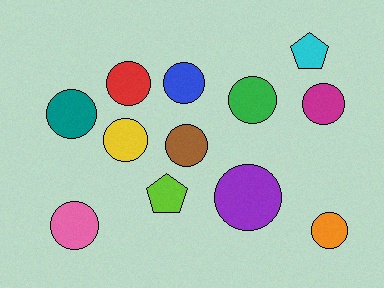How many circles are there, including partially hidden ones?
There are 10 circles.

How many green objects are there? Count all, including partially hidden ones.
There is 1 green object.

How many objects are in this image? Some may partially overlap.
There are 12 objects.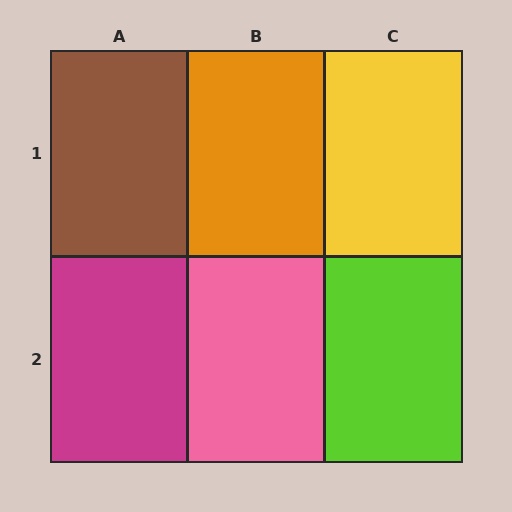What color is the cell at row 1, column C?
Yellow.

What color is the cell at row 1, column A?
Brown.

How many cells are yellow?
1 cell is yellow.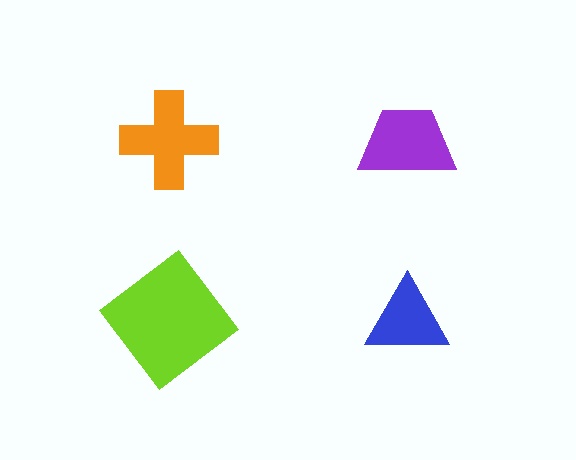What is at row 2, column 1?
A lime diamond.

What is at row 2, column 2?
A blue triangle.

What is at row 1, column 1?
An orange cross.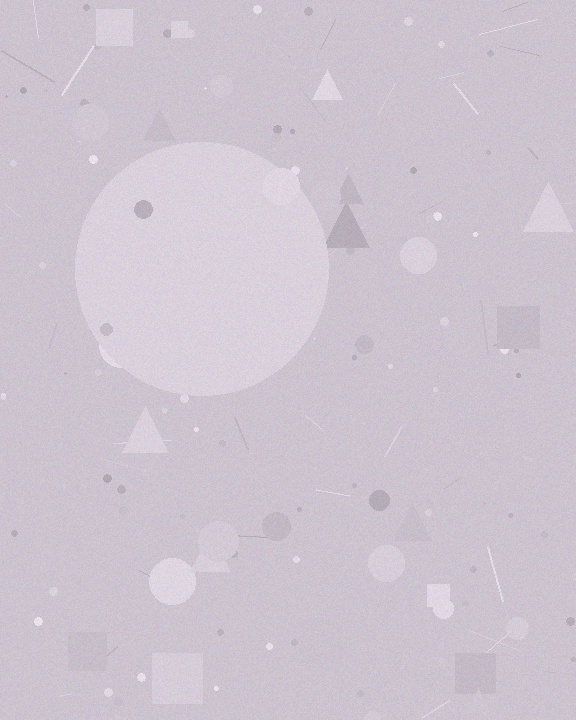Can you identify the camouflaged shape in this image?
The camouflaged shape is a circle.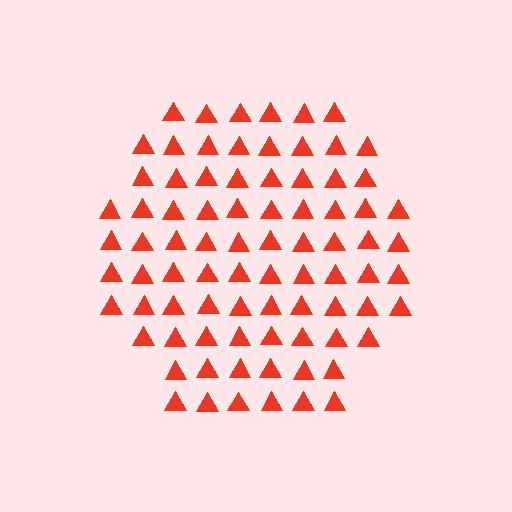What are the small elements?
The small elements are triangles.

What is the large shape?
The large shape is a hexagon.